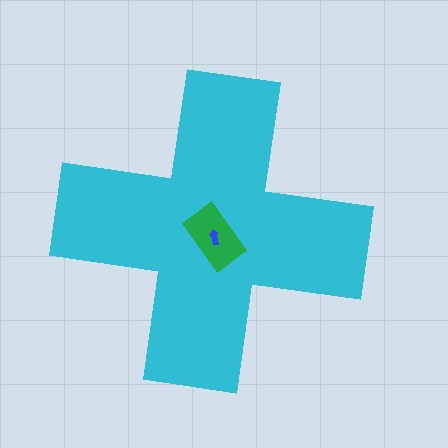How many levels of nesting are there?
3.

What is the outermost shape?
The cyan cross.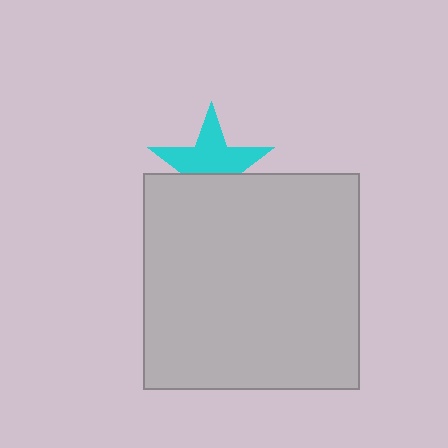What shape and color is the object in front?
The object in front is a light gray square.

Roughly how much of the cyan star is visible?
About half of it is visible (roughly 60%).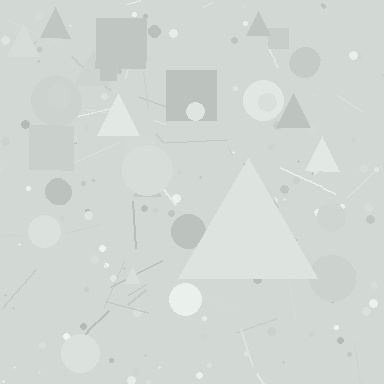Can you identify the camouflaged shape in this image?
The camouflaged shape is a triangle.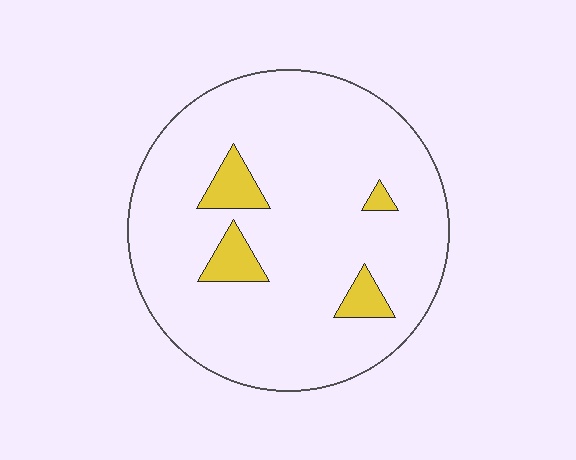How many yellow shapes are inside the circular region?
4.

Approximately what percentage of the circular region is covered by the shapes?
Approximately 10%.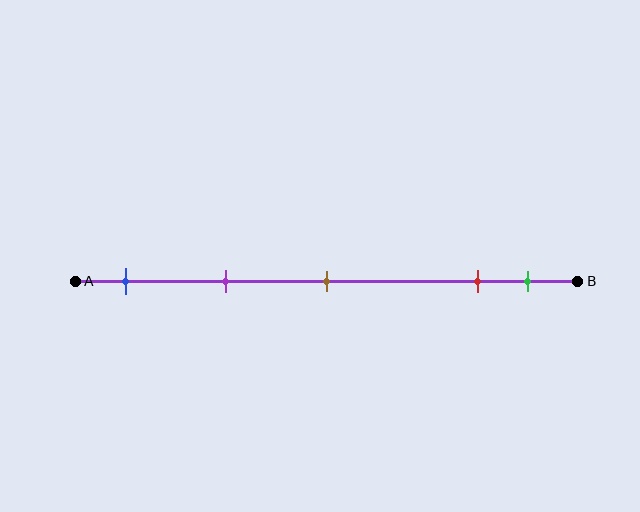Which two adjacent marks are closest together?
The red and green marks are the closest adjacent pair.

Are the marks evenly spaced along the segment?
No, the marks are not evenly spaced.